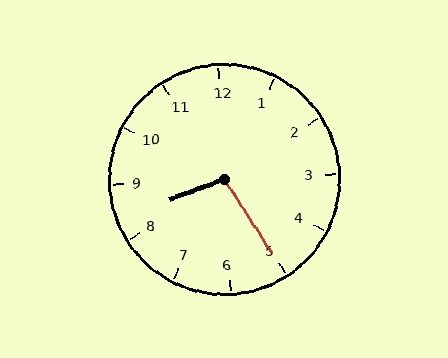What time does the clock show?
8:25.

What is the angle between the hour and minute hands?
Approximately 102 degrees.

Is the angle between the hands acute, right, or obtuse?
It is obtuse.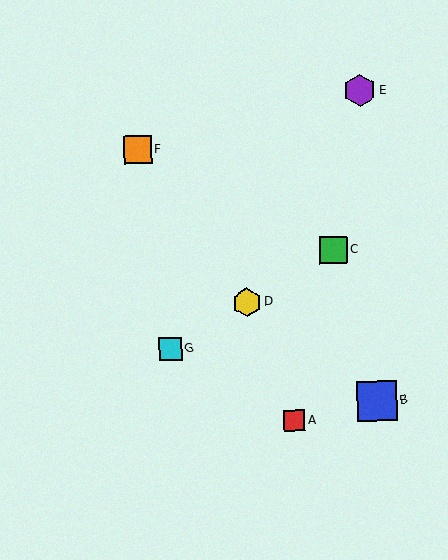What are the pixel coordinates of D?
Object D is at (247, 302).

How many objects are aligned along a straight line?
3 objects (C, D, G) are aligned along a straight line.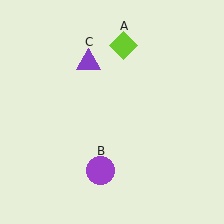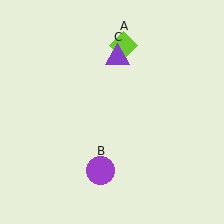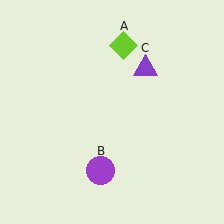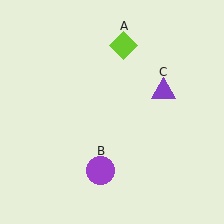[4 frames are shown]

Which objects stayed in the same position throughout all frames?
Lime diamond (object A) and purple circle (object B) remained stationary.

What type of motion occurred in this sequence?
The purple triangle (object C) rotated clockwise around the center of the scene.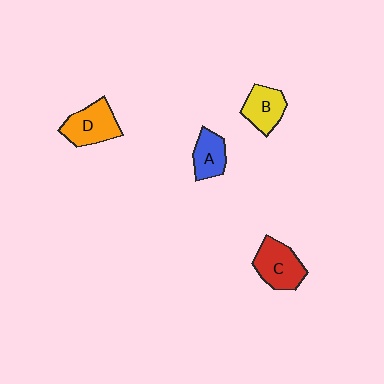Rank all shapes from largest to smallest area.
From largest to smallest: C (red), D (orange), B (yellow), A (blue).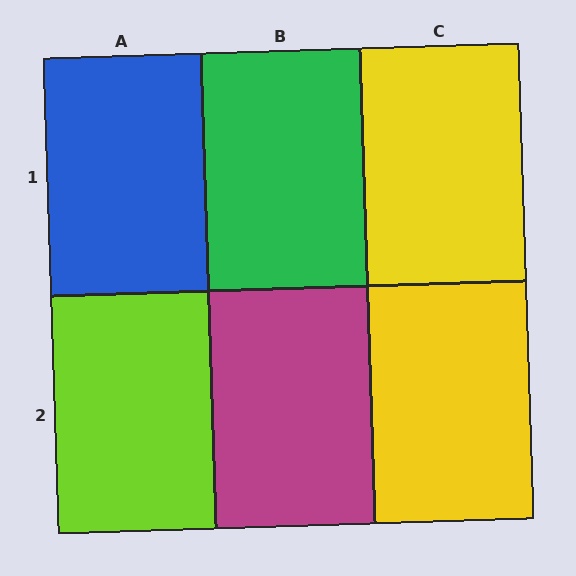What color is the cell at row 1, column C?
Yellow.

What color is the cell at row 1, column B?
Green.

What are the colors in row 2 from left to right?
Lime, magenta, yellow.